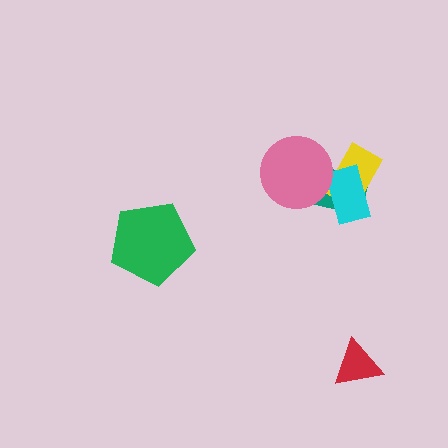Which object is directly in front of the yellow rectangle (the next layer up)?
The cyan rectangle is directly in front of the yellow rectangle.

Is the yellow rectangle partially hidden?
Yes, it is partially covered by another shape.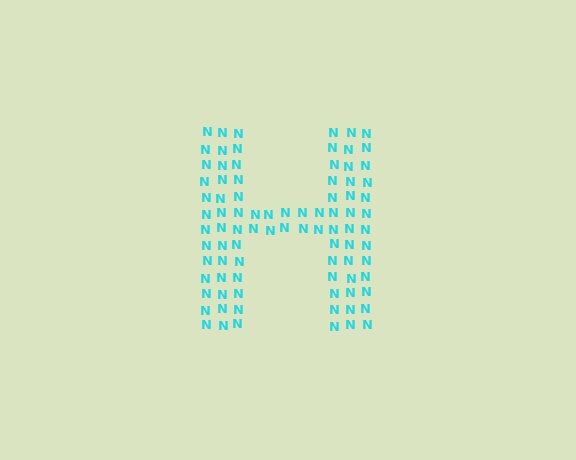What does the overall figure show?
The overall figure shows the letter H.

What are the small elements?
The small elements are letter N's.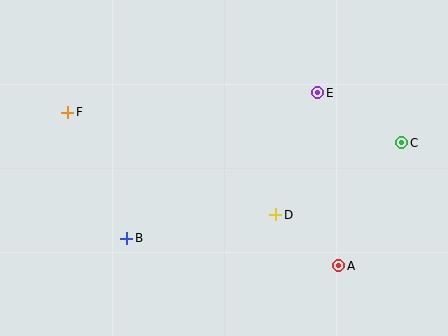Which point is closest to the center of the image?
Point D at (276, 215) is closest to the center.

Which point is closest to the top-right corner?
Point C is closest to the top-right corner.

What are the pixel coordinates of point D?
Point D is at (276, 215).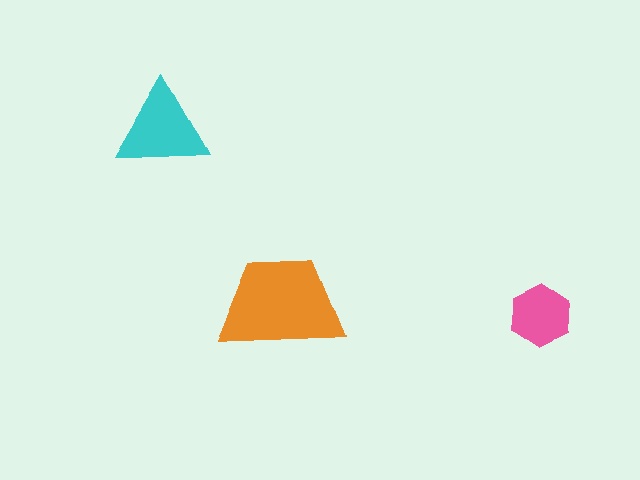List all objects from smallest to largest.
The pink hexagon, the cyan triangle, the orange trapezoid.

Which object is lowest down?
The pink hexagon is bottommost.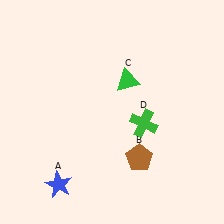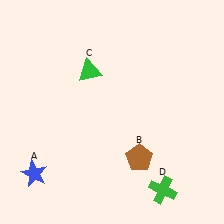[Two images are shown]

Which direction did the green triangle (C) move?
The green triangle (C) moved left.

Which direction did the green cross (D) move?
The green cross (D) moved down.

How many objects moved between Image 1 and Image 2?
3 objects moved between the two images.